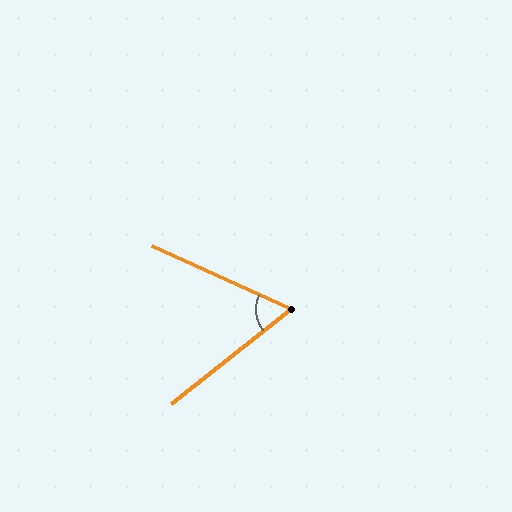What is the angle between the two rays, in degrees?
Approximately 63 degrees.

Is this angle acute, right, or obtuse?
It is acute.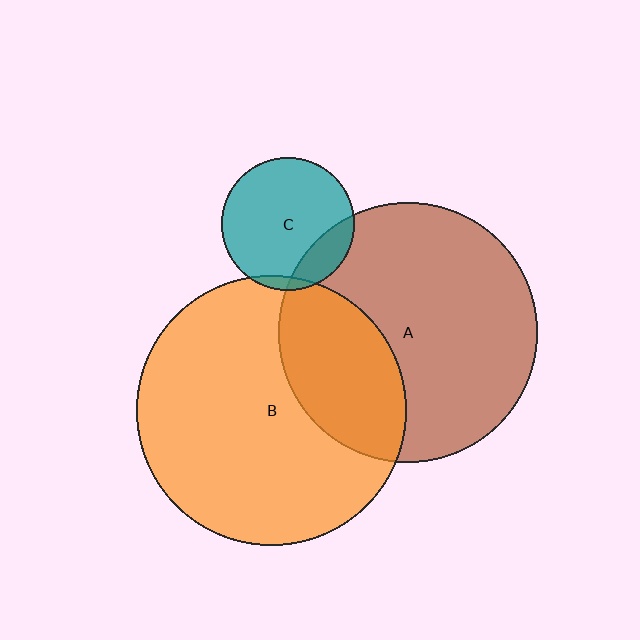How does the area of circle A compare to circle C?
Approximately 3.8 times.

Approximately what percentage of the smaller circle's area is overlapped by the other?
Approximately 5%.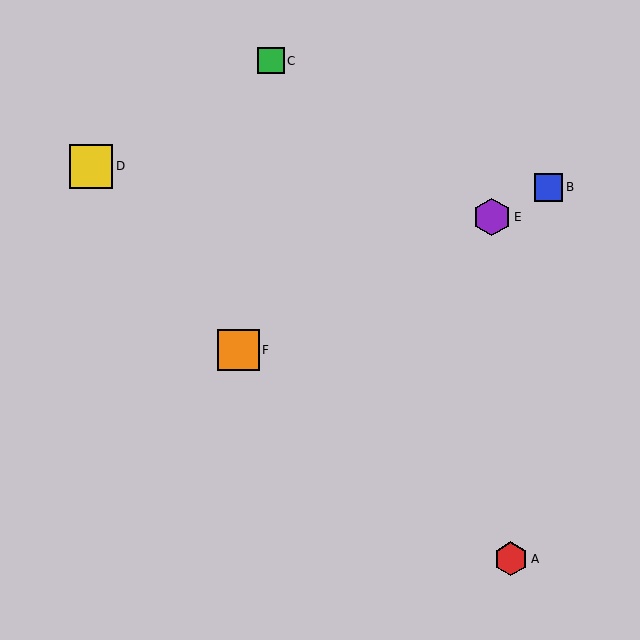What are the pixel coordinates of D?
Object D is at (91, 166).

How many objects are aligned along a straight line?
3 objects (B, E, F) are aligned along a straight line.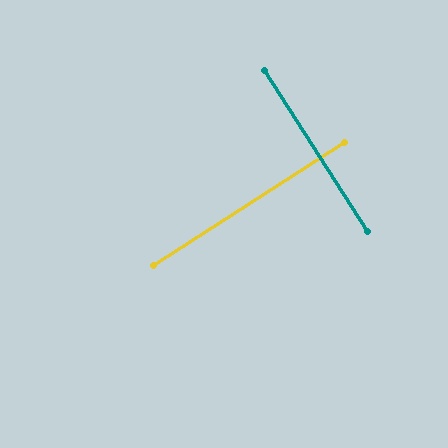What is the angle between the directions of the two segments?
Approximately 90 degrees.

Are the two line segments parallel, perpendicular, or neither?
Perpendicular — they meet at approximately 90°.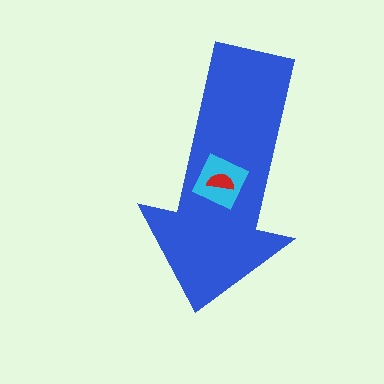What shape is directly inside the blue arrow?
The cyan square.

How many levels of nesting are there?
3.